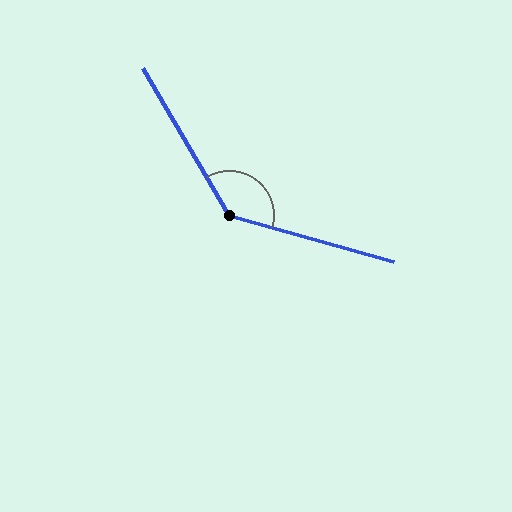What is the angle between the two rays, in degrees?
Approximately 136 degrees.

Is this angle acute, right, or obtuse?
It is obtuse.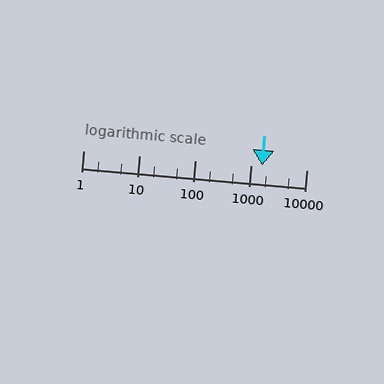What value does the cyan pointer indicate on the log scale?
The pointer indicates approximately 1600.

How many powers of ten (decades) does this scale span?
The scale spans 4 decades, from 1 to 10000.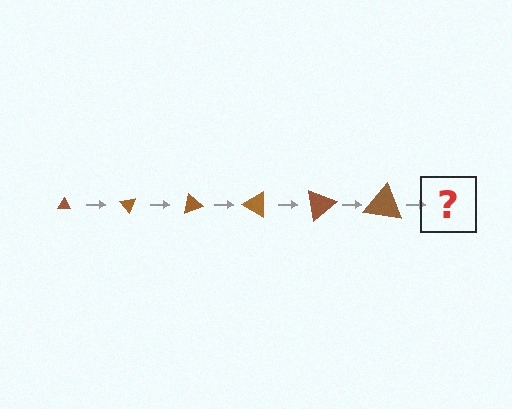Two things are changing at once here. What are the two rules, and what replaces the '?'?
The two rules are that the triangle grows larger each step and it rotates 50 degrees each step. The '?' should be a triangle, larger than the previous one and rotated 300 degrees from the start.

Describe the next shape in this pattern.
It should be a triangle, larger than the previous one and rotated 300 degrees from the start.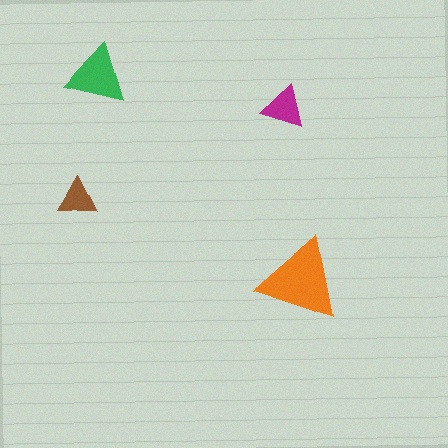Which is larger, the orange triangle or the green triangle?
The orange one.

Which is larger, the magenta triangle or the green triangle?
The green one.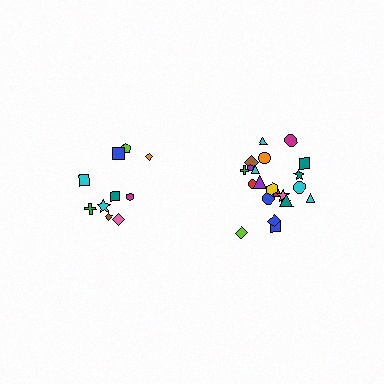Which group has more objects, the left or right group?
The right group.